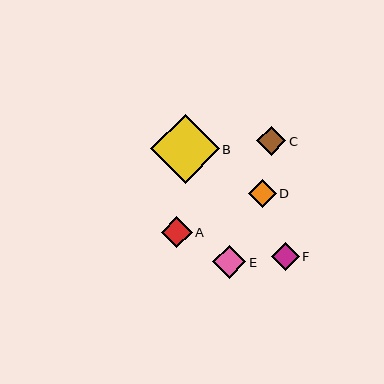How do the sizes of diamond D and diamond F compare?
Diamond D and diamond F are approximately the same size.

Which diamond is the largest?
Diamond B is the largest with a size of approximately 69 pixels.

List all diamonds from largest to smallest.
From largest to smallest: B, E, A, C, D, F.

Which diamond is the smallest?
Diamond F is the smallest with a size of approximately 28 pixels.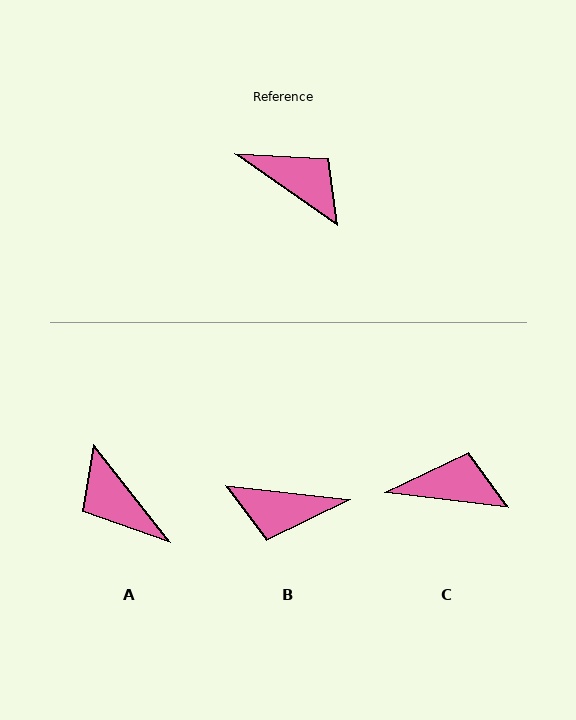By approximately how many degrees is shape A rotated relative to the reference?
Approximately 163 degrees counter-clockwise.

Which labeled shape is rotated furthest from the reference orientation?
A, about 163 degrees away.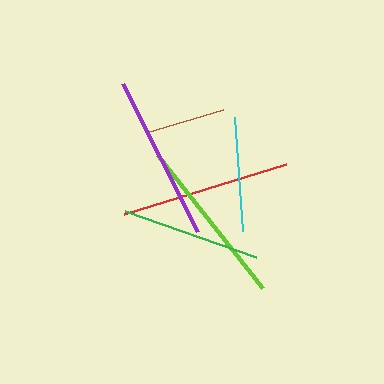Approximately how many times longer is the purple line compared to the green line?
The purple line is approximately 1.2 times the length of the green line.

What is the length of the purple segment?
The purple segment is approximately 166 pixels long.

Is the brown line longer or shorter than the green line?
The green line is longer than the brown line.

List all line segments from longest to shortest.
From longest to shortest: lime, red, purple, green, cyan, brown.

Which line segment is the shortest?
The brown line is the shortest at approximately 81 pixels.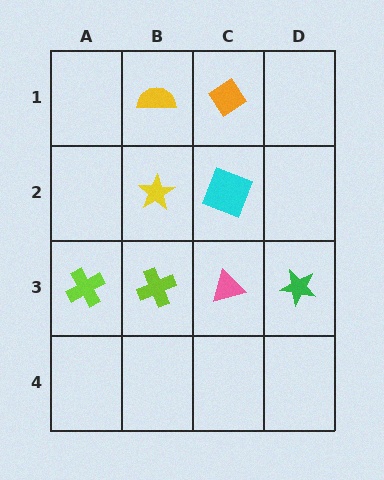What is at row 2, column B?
A yellow star.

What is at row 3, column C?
A pink triangle.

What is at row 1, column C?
An orange diamond.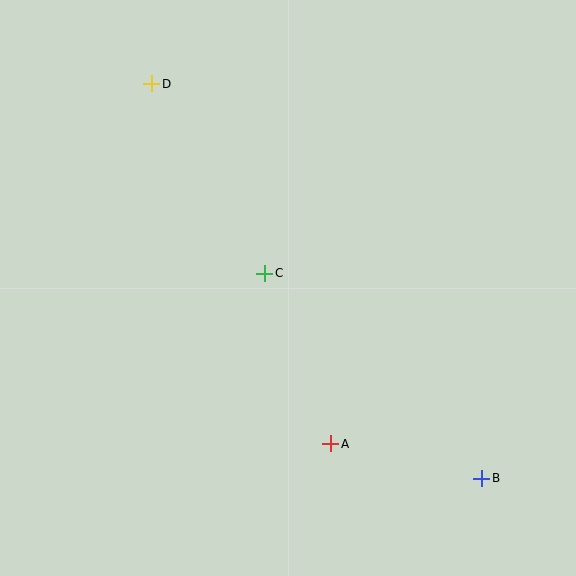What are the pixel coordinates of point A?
Point A is at (331, 444).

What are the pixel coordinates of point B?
Point B is at (482, 478).